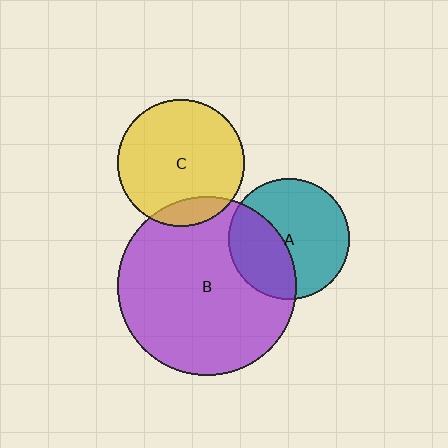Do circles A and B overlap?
Yes.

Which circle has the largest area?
Circle B (purple).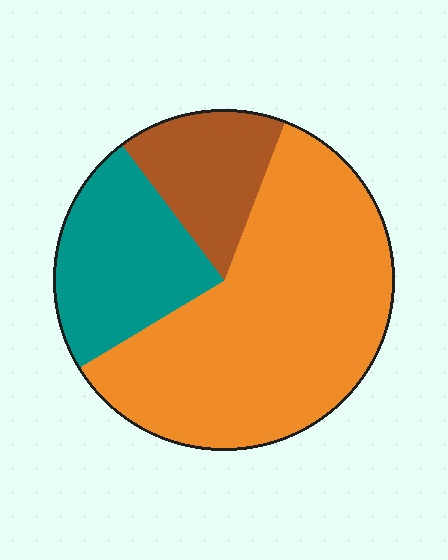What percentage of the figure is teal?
Teal takes up about one quarter (1/4) of the figure.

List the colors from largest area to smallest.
From largest to smallest: orange, teal, brown.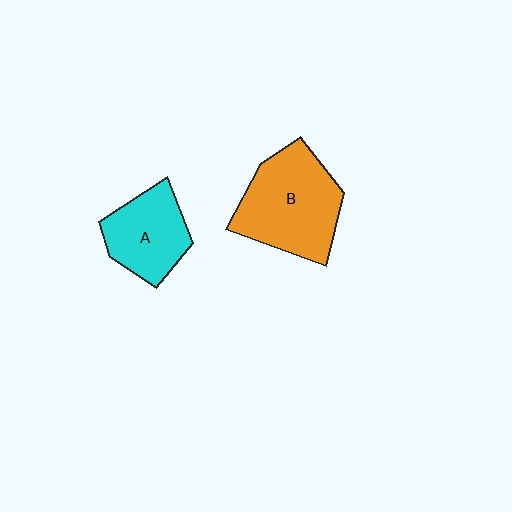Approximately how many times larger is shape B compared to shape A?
Approximately 1.5 times.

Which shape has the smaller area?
Shape A (cyan).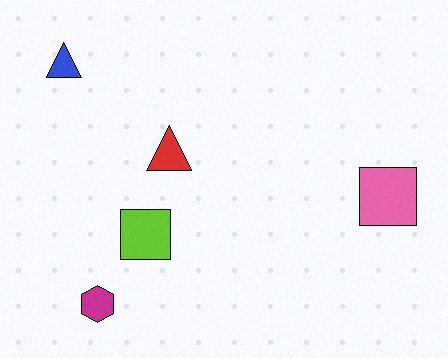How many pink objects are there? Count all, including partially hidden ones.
There is 1 pink object.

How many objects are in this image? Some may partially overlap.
There are 5 objects.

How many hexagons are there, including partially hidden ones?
There is 1 hexagon.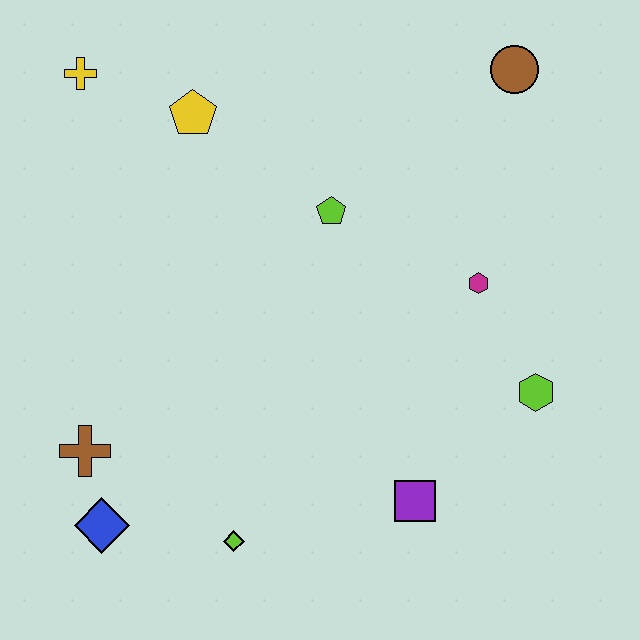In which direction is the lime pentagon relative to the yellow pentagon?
The lime pentagon is to the right of the yellow pentagon.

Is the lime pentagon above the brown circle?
No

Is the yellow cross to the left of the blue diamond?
Yes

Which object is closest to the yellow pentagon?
The yellow cross is closest to the yellow pentagon.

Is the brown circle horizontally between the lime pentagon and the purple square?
No